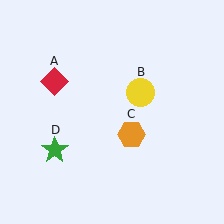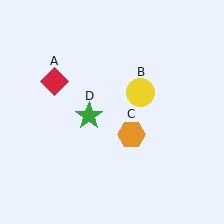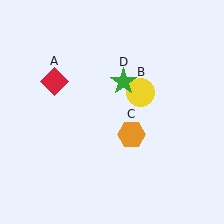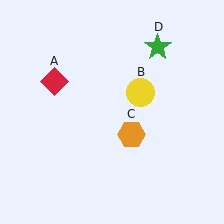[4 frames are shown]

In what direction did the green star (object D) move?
The green star (object D) moved up and to the right.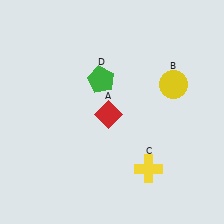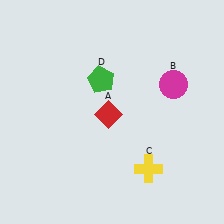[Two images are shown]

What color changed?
The circle (B) changed from yellow in Image 1 to magenta in Image 2.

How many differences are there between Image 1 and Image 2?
There is 1 difference between the two images.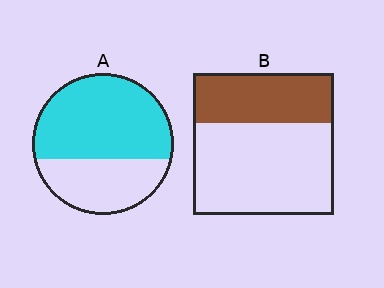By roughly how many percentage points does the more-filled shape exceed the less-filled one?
By roughly 30 percentage points (A over B).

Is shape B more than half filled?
No.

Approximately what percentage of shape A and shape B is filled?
A is approximately 65% and B is approximately 35%.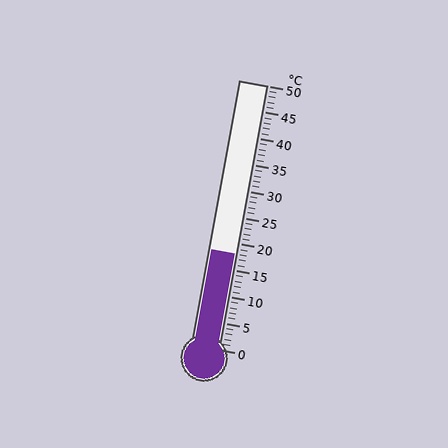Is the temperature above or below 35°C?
The temperature is below 35°C.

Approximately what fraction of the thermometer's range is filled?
The thermometer is filled to approximately 35% of its range.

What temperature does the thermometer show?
The thermometer shows approximately 18°C.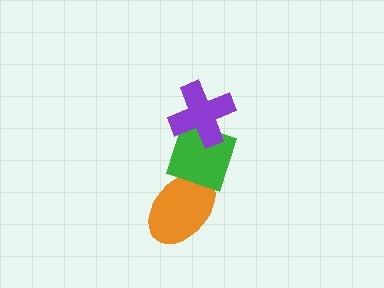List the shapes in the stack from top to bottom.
From top to bottom: the purple cross, the green diamond, the orange ellipse.